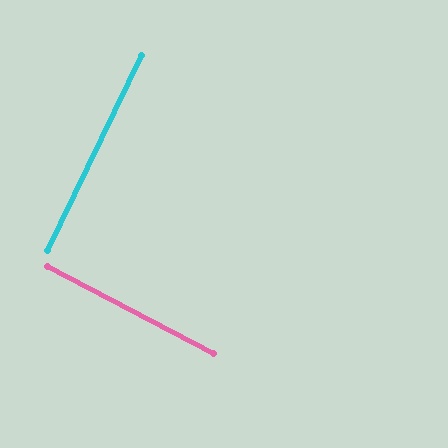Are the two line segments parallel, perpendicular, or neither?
Perpendicular — they meet at approximately 88°.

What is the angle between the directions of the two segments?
Approximately 88 degrees.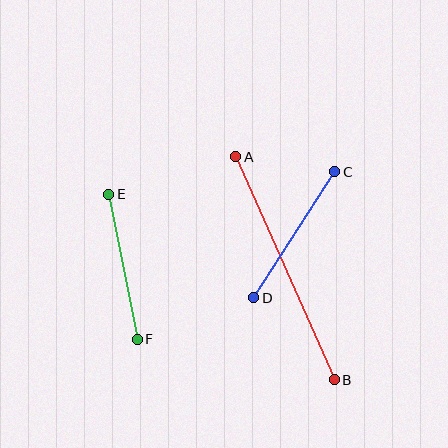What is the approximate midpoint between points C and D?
The midpoint is at approximately (294, 235) pixels.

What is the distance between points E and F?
The distance is approximately 148 pixels.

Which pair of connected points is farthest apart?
Points A and B are farthest apart.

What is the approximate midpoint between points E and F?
The midpoint is at approximately (123, 267) pixels.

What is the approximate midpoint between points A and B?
The midpoint is at approximately (285, 268) pixels.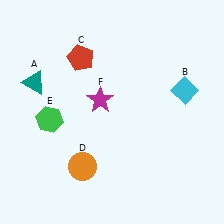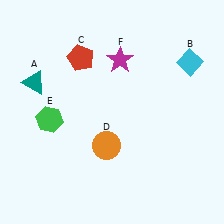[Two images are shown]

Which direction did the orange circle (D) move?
The orange circle (D) moved right.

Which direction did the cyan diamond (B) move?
The cyan diamond (B) moved up.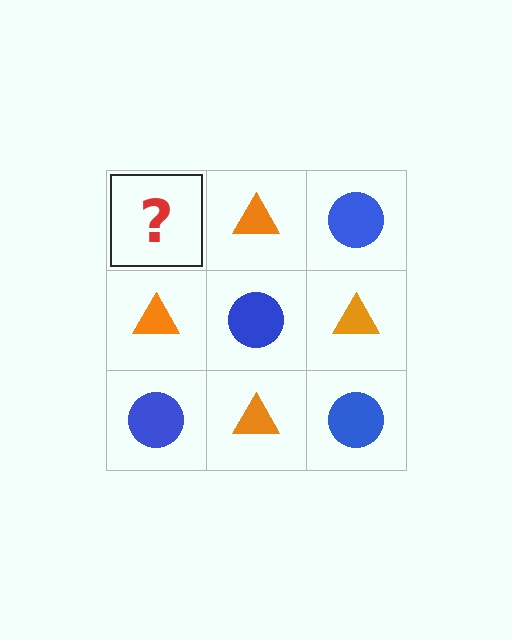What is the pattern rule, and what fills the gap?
The rule is that it alternates blue circle and orange triangle in a checkerboard pattern. The gap should be filled with a blue circle.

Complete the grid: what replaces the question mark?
The question mark should be replaced with a blue circle.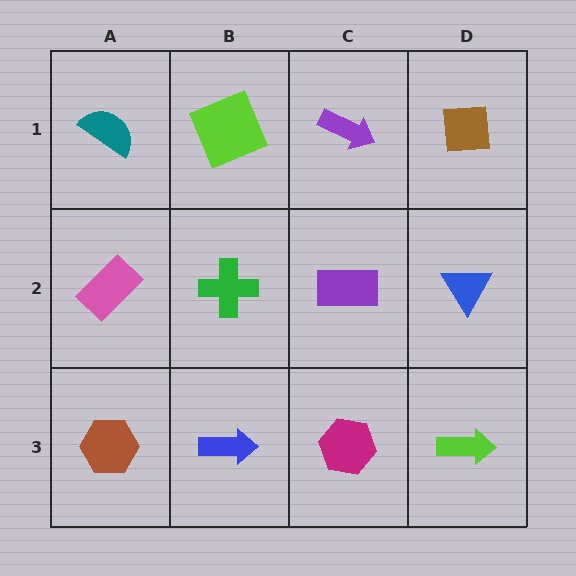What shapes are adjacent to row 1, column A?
A pink rectangle (row 2, column A), a lime square (row 1, column B).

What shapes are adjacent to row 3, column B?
A green cross (row 2, column B), a brown hexagon (row 3, column A), a magenta hexagon (row 3, column C).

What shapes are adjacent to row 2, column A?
A teal semicircle (row 1, column A), a brown hexagon (row 3, column A), a green cross (row 2, column B).